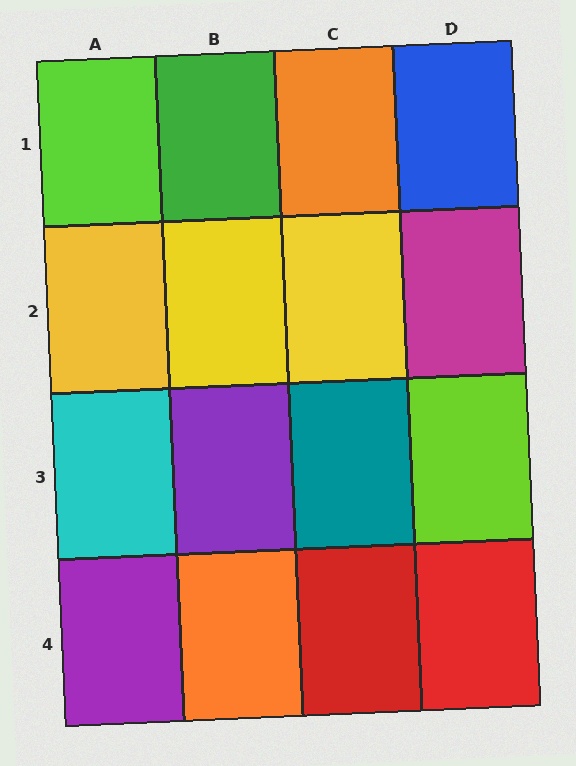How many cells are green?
1 cell is green.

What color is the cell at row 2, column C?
Yellow.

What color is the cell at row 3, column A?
Cyan.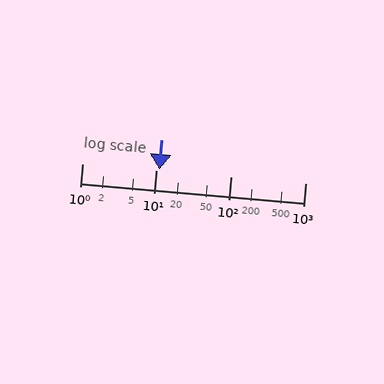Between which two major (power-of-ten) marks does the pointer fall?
The pointer is between 10 and 100.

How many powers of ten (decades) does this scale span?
The scale spans 3 decades, from 1 to 1000.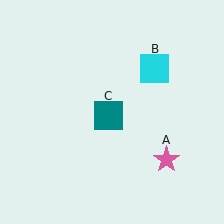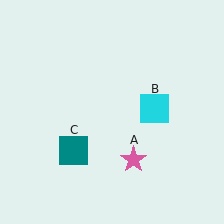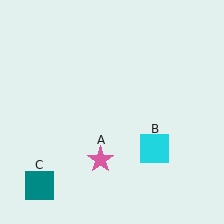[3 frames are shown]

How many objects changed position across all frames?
3 objects changed position: pink star (object A), cyan square (object B), teal square (object C).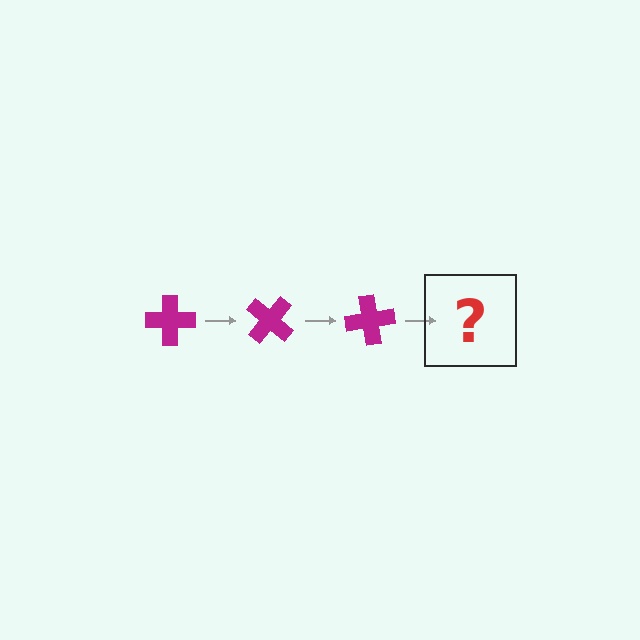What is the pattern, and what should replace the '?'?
The pattern is that the cross rotates 40 degrees each step. The '?' should be a magenta cross rotated 120 degrees.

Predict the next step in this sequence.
The next step is a magenta cross rotated 120 degrees.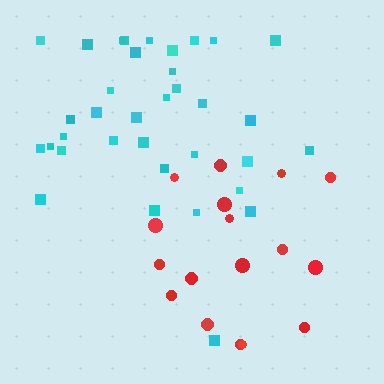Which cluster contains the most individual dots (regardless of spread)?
Cyan (35).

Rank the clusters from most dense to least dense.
cyan, red.